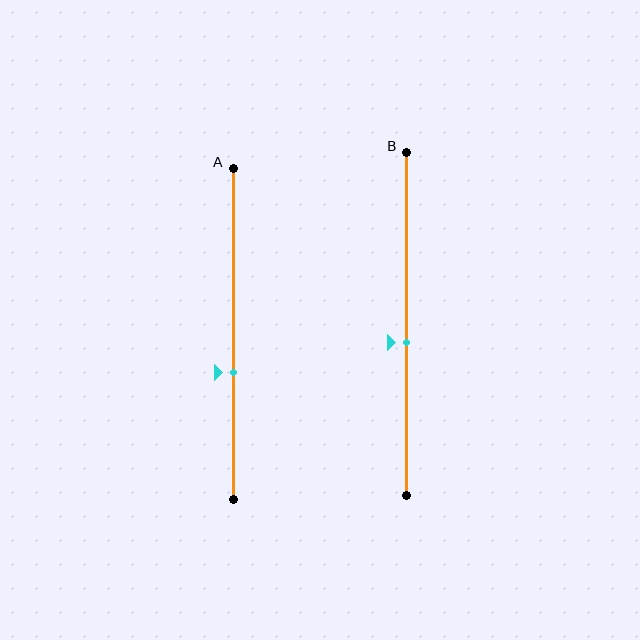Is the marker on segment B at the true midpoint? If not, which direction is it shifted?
No, the marker on segment B is shifted downward by about 5% of the segment length.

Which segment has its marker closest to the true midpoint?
Segment B has its marker closest to the true midpoint.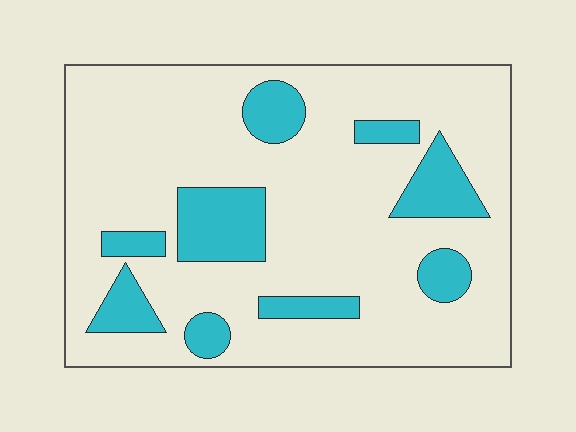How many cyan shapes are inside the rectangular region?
9.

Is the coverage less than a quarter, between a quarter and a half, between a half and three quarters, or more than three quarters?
Less than a quarter.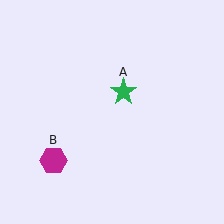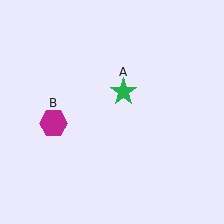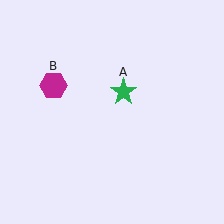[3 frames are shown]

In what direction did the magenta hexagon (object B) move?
The magenta hexagon (object B) moved up.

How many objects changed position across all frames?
1 object changed position: magenta hexagon (object B).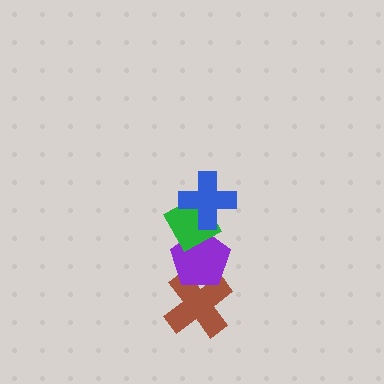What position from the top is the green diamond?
The green diamond is 2nd from the top.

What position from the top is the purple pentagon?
The purple pentagon is 3rd from the top.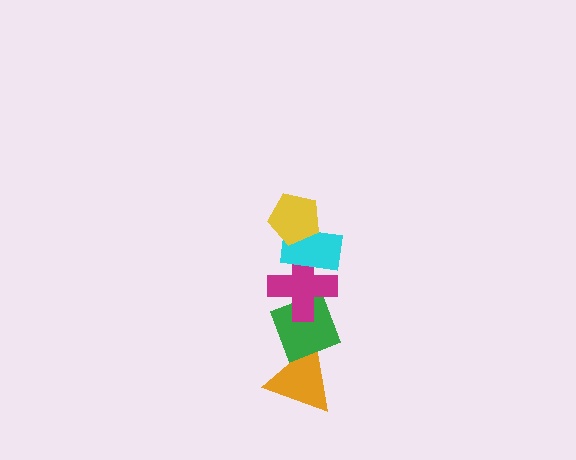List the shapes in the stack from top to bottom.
From top to bottom: the yellow pentagon, the cyan rectangle, the magenta cross, the green diamond, the orange triangle.